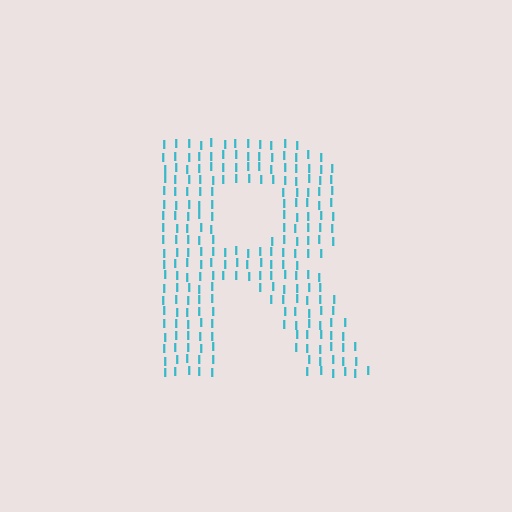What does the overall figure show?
The overall figure shows the letter R.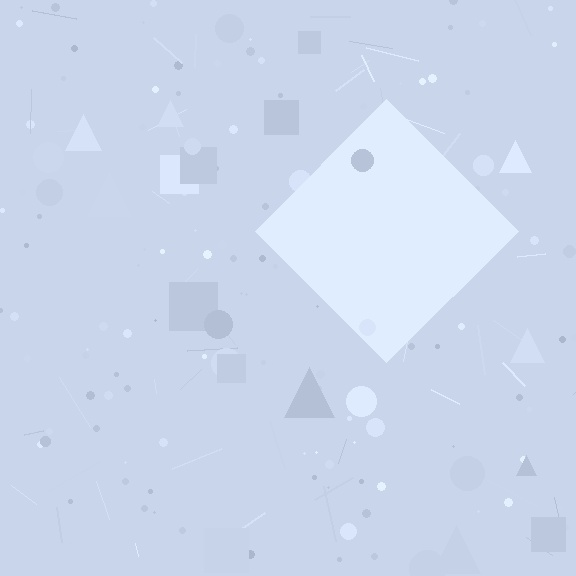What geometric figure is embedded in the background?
A diamond is embedded in the background.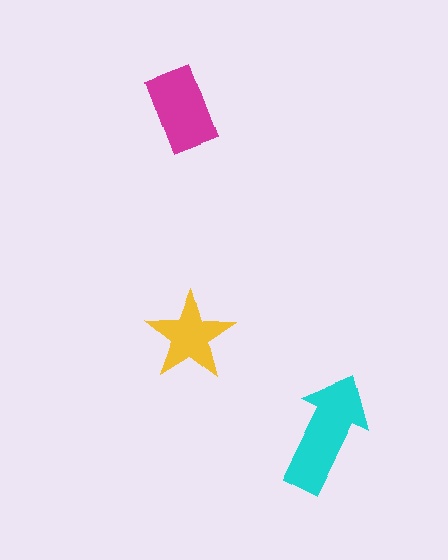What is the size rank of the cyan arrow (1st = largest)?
1st.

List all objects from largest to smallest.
The cyan arrow, the magenta rectangle, the yellow star.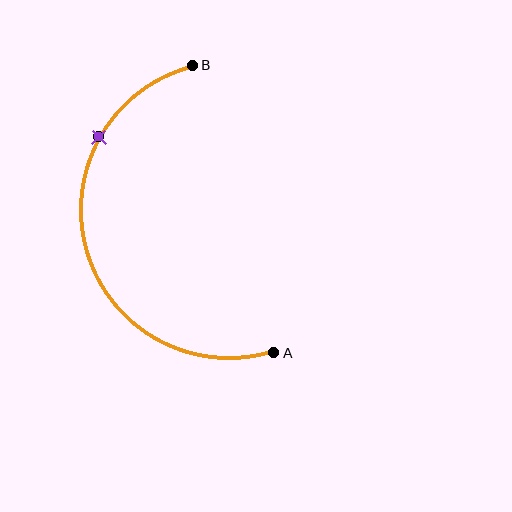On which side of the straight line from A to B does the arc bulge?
The arc bulges to the left of the straight line connecting A and B.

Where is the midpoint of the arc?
The arc midpoint is the point on the curve farthest from the straight line joining A and B. It sits to the left of that line.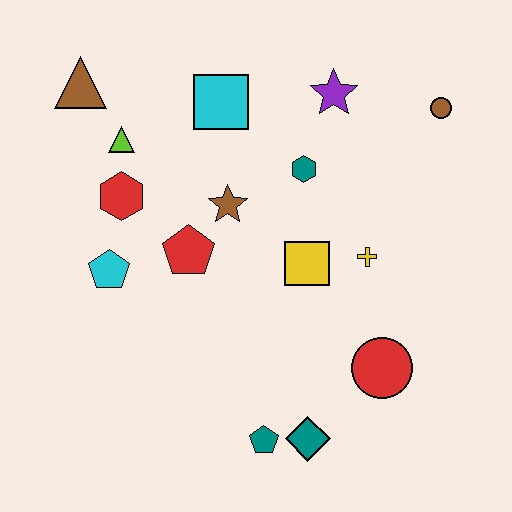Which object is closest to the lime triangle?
The red hexagon is closest to the lime triangle.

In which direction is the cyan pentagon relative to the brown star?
The cyan pentagon is to the left of the brown star.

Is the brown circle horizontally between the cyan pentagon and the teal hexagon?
No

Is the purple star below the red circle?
No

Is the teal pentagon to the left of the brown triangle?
No